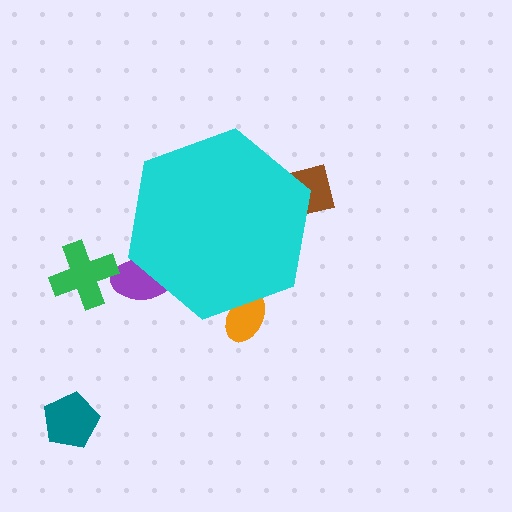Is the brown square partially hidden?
Yes, the brown square is partially hidden behind the cyan hexagon.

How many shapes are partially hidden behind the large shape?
3 shapes are partially hidden.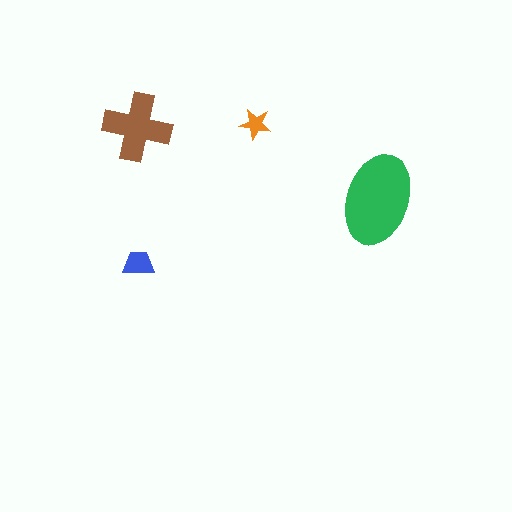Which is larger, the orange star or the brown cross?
The brown cross.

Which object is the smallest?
The orange star.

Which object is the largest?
The green ellipse.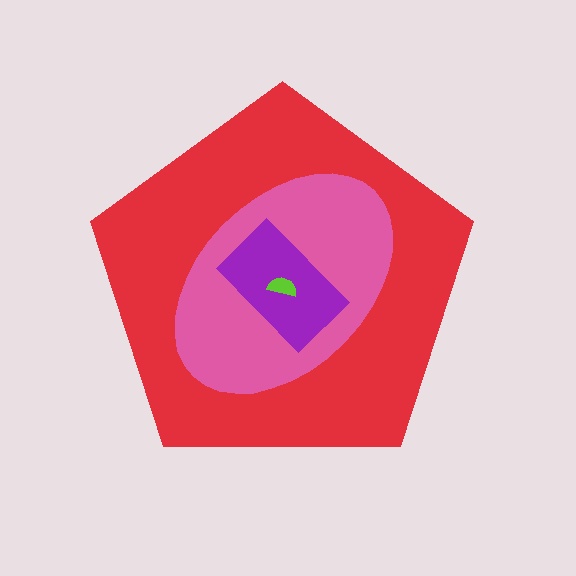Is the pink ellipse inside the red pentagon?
Yes.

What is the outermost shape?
The red pentagon.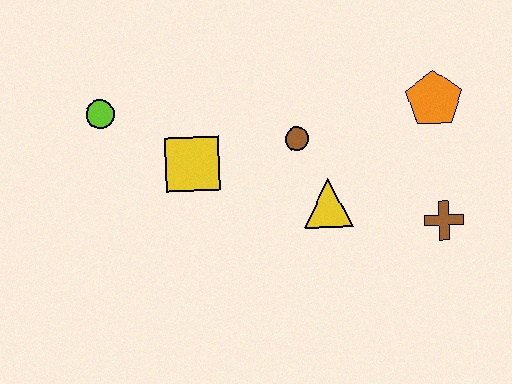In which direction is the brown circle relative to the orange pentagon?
The brown circle is to the left of the orange pentagon.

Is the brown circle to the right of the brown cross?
No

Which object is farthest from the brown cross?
The lime circle is farthest from the brown cross.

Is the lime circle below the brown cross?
No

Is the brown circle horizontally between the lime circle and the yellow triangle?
Yes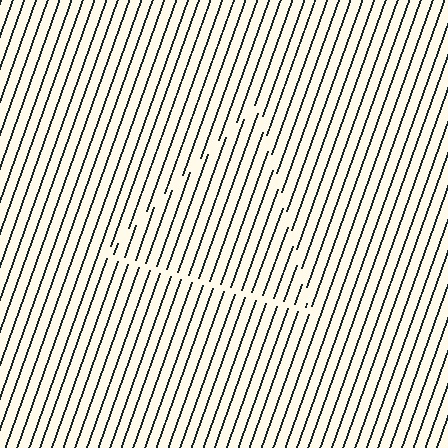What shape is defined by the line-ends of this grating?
An illusory triangle. The interior of the shape contains the same grating, shifted by half a period — the contour is defined by the phase discontinuity where line-ends from the inner and outer gratings abut.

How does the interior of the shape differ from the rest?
The interior of the shape contains the same grating, shifted by half a period — the contour is defined by the phase discontinuity where line-ends from the inner and outer gratings abut.